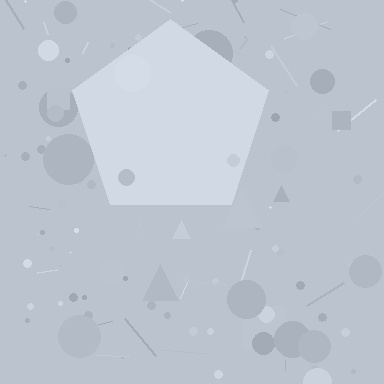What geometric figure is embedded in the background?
A pentagon is embedded in the background.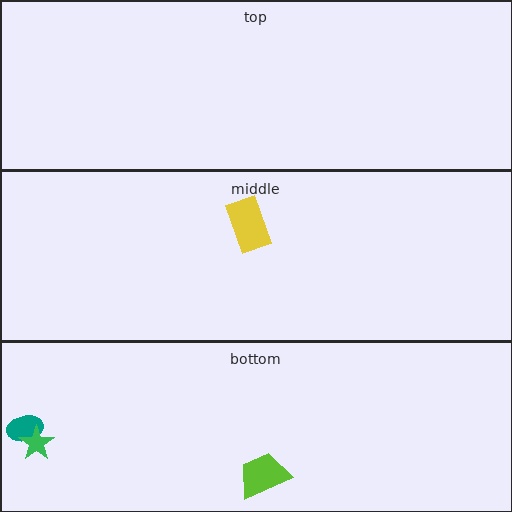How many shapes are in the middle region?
1.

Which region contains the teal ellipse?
The bottom region.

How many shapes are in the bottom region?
3.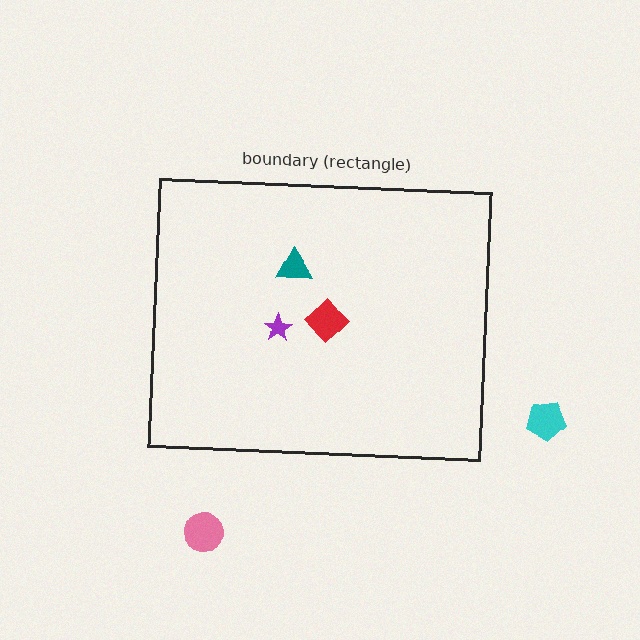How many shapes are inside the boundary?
3 inside, 2 outside.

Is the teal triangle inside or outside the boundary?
Inside.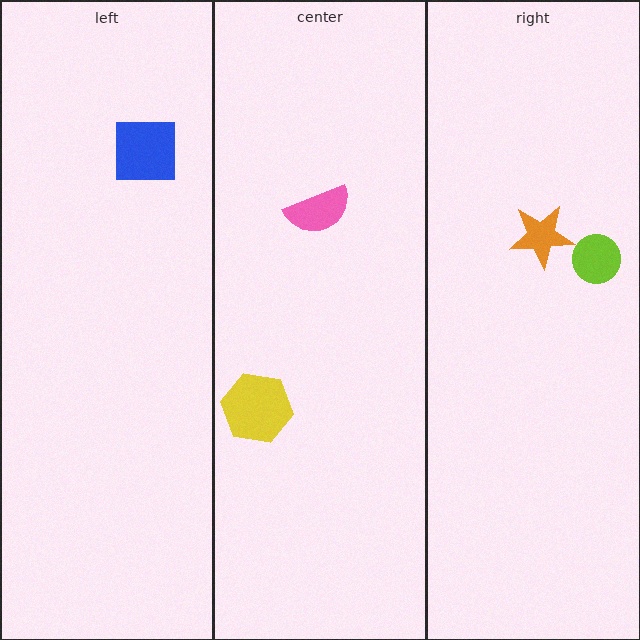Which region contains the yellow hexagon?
The center region.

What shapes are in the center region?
The yellow hexagon, the pink semicircle.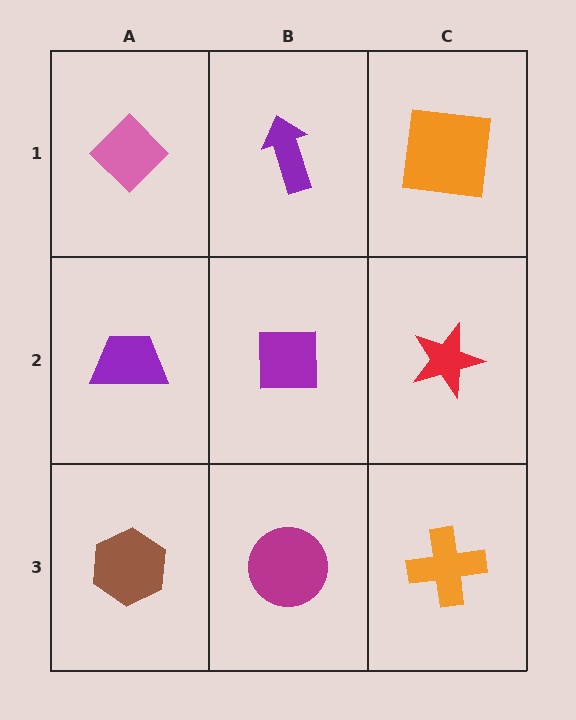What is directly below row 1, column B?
A purple square.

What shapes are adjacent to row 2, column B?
A purple arrow (row 1, column B), a magenta circle (row 3, column B), a purple trapezoid (row 2, column A), a red star (row 2, column C).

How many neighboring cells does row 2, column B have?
4.